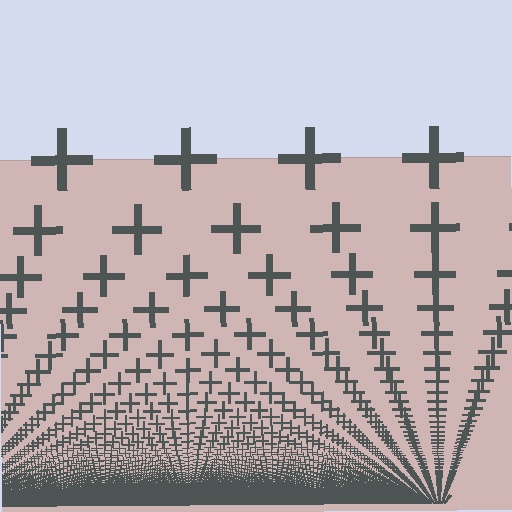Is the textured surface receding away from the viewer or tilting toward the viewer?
The surface appears to tilt toward the viewer. Texture elements get larger and sparser toward the top.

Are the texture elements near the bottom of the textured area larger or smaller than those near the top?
Smaller. The gradient is inverted — elements near the bottom are smaller and denser.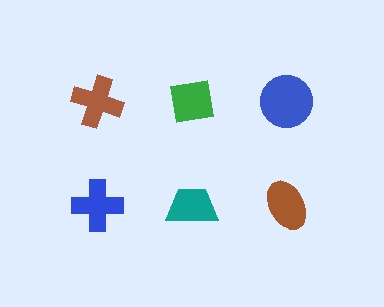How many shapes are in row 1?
3 shapes.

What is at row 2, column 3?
A brown ellipse.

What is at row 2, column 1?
A blue cross.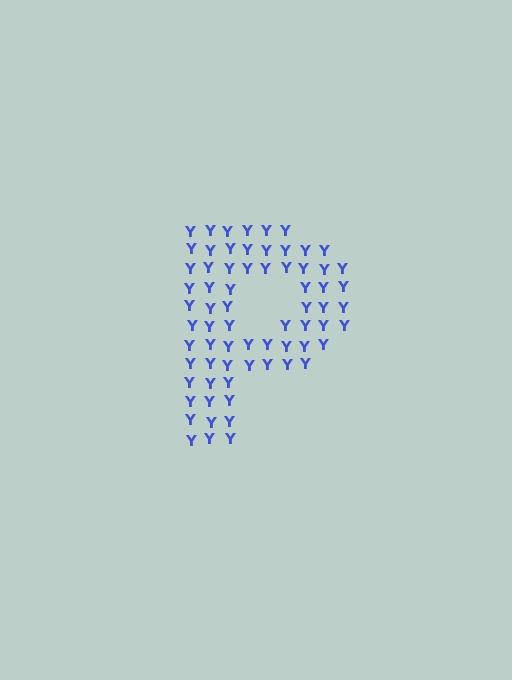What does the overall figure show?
The overall figure shows the letter P.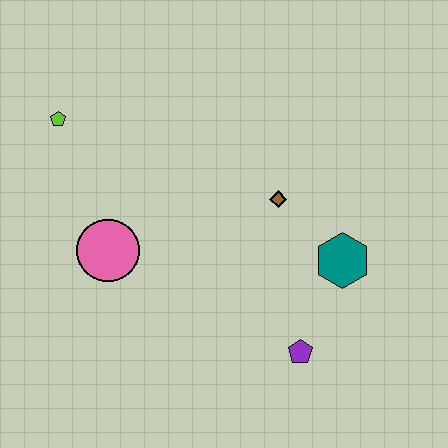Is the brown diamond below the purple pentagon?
No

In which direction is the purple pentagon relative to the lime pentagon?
The purple pentagon is to the right of the lime pentagon.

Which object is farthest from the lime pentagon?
The purple pentagon is farthest from the lime pentagon.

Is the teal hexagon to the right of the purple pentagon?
Yes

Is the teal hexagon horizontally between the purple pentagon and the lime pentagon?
No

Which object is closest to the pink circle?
The lime pentagon is closest to the pink circle.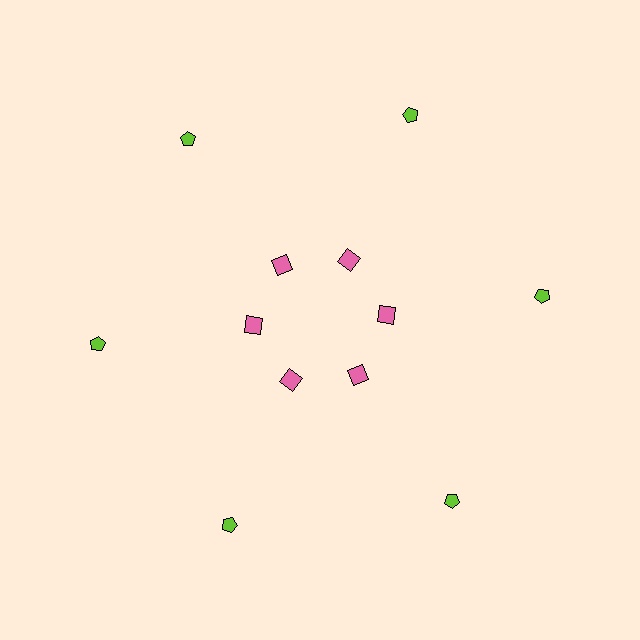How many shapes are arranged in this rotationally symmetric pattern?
There are 12 shapes, arranged in 6 groups of 2.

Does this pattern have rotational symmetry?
Yes, this pattern has 6-fold rotational symmetry. It looks the same after rotating 60 degrees around the center.